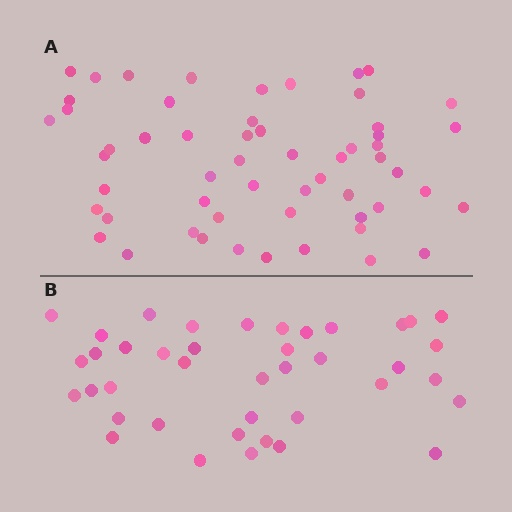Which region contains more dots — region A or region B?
Region A (the top region) has more dots.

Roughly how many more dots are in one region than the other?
Region A has approximately 15 more dots than region B.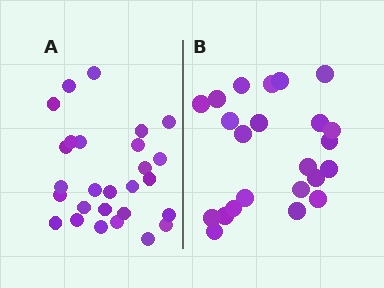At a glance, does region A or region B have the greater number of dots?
Region A (the left region) has more dots.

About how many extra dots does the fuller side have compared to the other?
Region A has about 4 more dots than region B.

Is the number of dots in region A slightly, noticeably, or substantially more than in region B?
Region A has only slightly more — the two regions are fairly close. The ratio is roughly 1.2 to 1.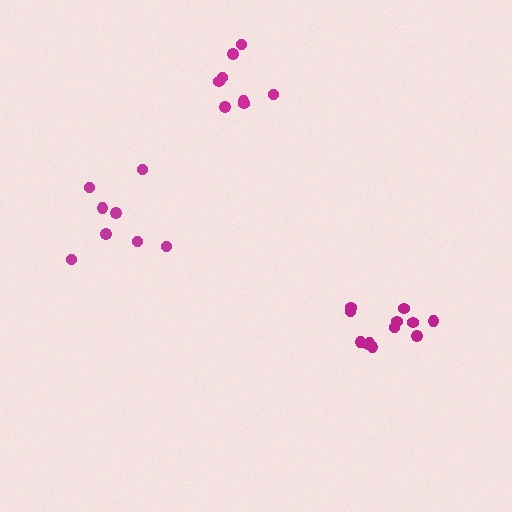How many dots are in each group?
Group 1: 8 dots, Group 2: 8 dots, Group 3: 12 dots (28 total).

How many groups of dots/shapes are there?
There are 3 groups.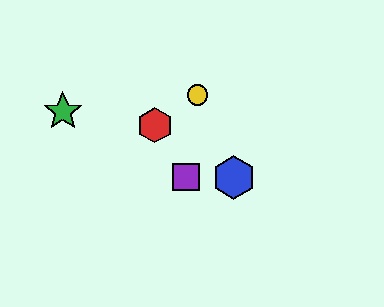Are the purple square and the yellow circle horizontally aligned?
No, the purple square is at y≈177 and the yellow circle is at y≈95.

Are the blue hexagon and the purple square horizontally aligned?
Yes, both are at y≈177.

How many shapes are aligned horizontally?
2 shapes (the blue hexagon, the purple square) are aligned horizontally.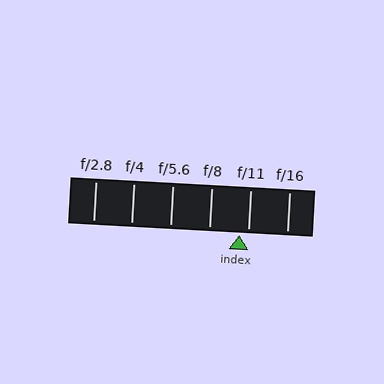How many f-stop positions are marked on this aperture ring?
There are 6 f-stop positions marked.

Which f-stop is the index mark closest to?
The index mark is closest to f/11.